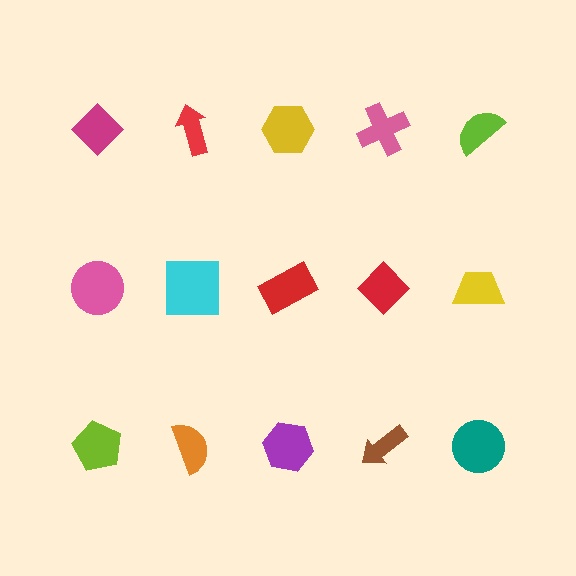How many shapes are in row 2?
5 shapes.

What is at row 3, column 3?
A purple hexagon.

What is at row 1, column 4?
A pink cross.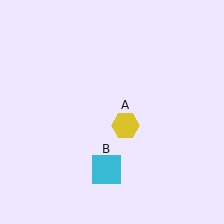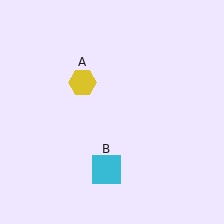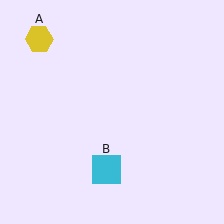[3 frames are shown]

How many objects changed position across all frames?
1 object changed position: yellow hexagon (object A).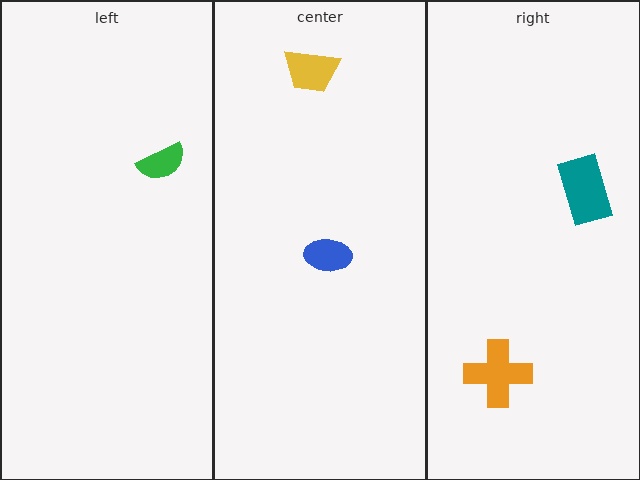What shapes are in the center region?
The blue ellipse, the yellow trapezoid.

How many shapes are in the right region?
2.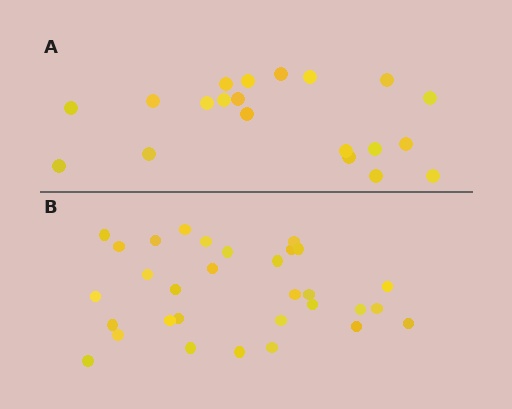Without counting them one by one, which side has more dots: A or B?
Region B (the bottom region) has more dots.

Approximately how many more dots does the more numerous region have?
Region B has roughly 12 or so more dots than region A.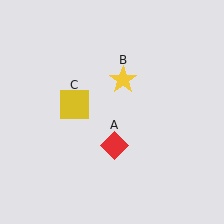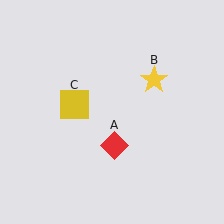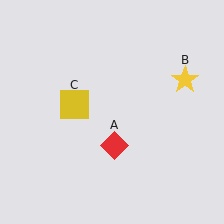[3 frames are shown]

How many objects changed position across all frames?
1 object changed position: yellow star (object B).